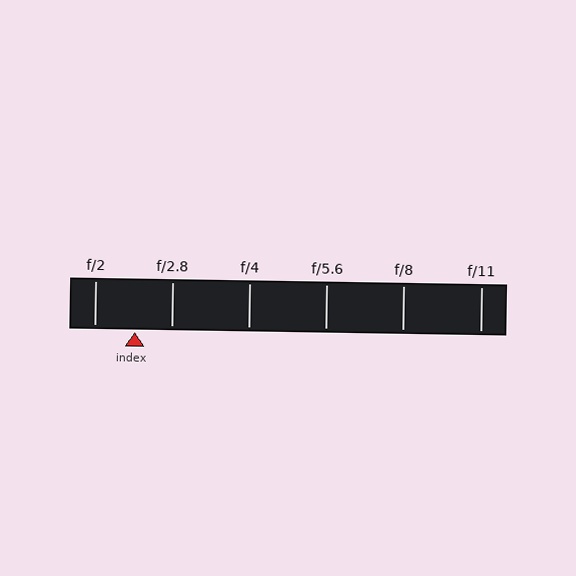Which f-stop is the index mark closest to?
The index mark is closest to f/2.8.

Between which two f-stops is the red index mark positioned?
The index mark is between f/2 and f/2.8.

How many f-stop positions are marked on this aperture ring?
There are 6 f-stop positions marked.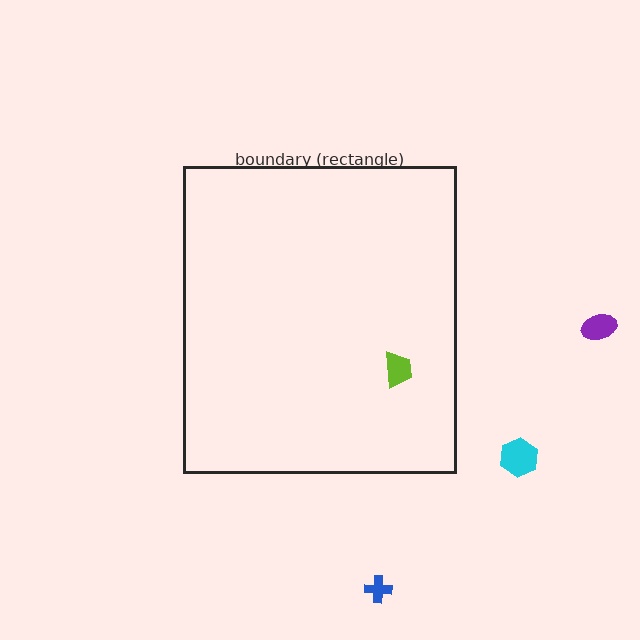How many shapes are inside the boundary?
1 inside, 3 outside.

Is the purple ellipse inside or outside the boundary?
Outside.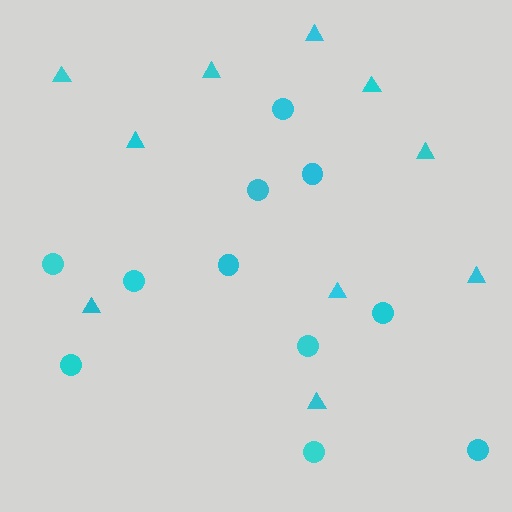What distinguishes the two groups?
There are 2 groups: one group of triangles (10) and one group of circles (11).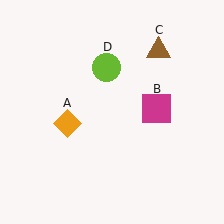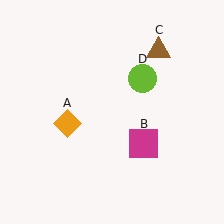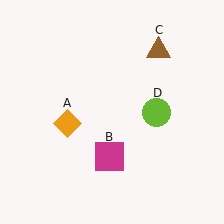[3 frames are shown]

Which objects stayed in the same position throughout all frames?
Orange diamond (object A) and brown triangle (object C) remained stationary.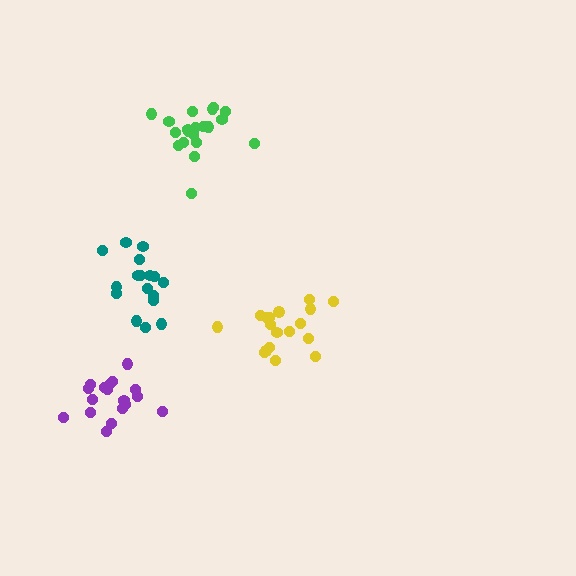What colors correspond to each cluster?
The clusters are colored: purple, green, teal, yellow.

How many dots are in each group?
Group 1: 18 dots, Group 2: 20 dots, Group 3: 17 dots, Group 4: 18 dots (73 total).